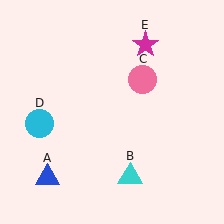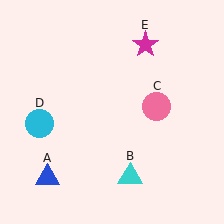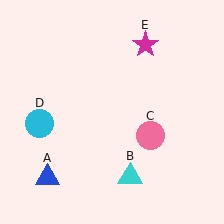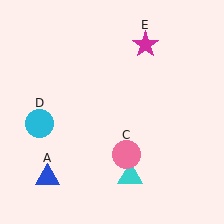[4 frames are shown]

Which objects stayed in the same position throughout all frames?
Blue triangle (object A) and cyan triangle (object B) and cyan circle (object D) and magenta star (object E) remained stationary.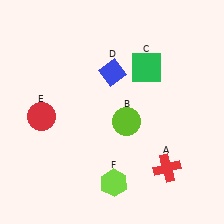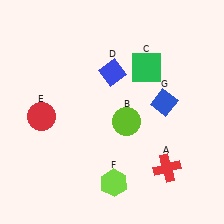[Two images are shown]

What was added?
A blue diamond (G) was added in Image 2.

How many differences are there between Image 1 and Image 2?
There is 1 difference between the two images.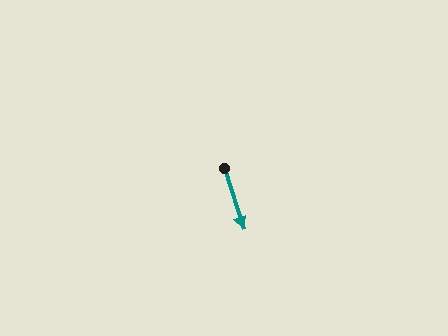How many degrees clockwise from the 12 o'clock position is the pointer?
Approximately 162 degrees.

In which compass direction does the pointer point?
South.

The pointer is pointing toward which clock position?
Roughly 5 o'clock.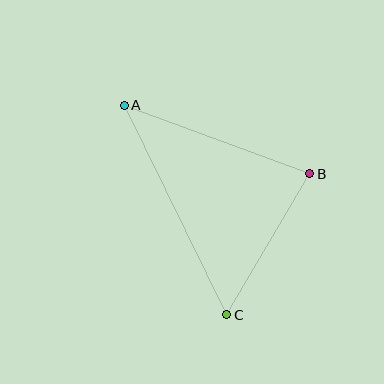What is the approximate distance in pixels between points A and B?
The distance between A and B is approximately 198 pixels.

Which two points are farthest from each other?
Points A and C are farthest from each other.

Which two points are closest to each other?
Points B and C are closest to each other.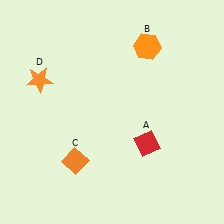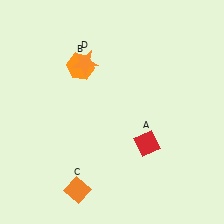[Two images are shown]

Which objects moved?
The objects that moved are: the orange hexagon (B), the orange diamond (C), the orange star (D).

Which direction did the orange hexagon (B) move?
The orange hexagon (B) moved left.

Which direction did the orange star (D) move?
The orange star (D) moved right.